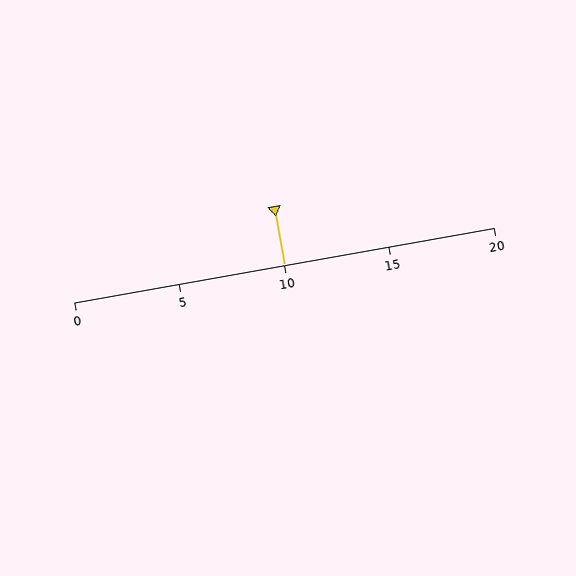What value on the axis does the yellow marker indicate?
The marker indicates approximately 10.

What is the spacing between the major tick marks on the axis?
The major ticks are spaced 5 apart.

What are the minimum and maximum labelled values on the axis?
The axis runs from 0 to 20.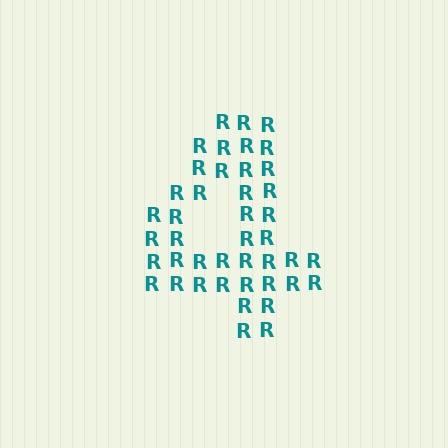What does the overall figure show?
The overall figure shows the digit 4.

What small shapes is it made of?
It is made of small letter R's.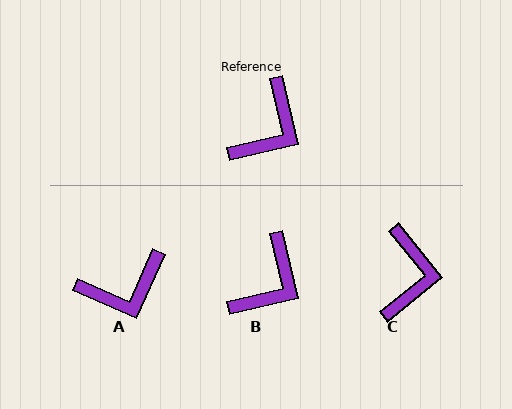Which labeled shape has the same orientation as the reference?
B.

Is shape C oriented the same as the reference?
No, it is off by about 26 degrees.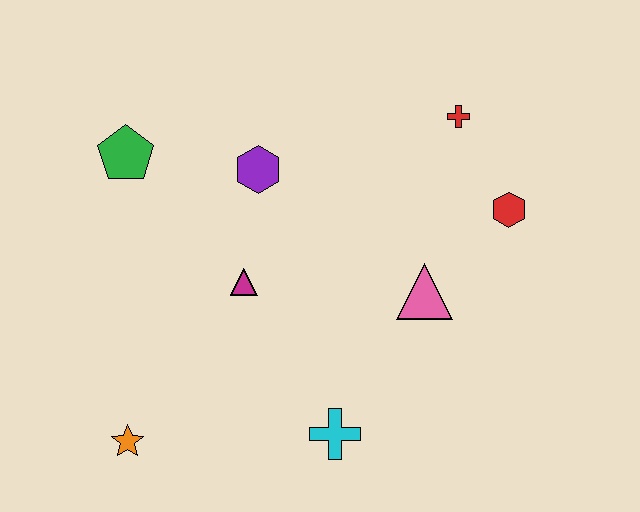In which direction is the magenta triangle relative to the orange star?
The magenta triangle is above the orange star.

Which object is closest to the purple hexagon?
The magenta triangle is closest to the purple hexagon.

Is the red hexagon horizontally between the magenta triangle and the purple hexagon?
No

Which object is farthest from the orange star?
The red cross is farthest from the orange star.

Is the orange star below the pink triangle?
Yes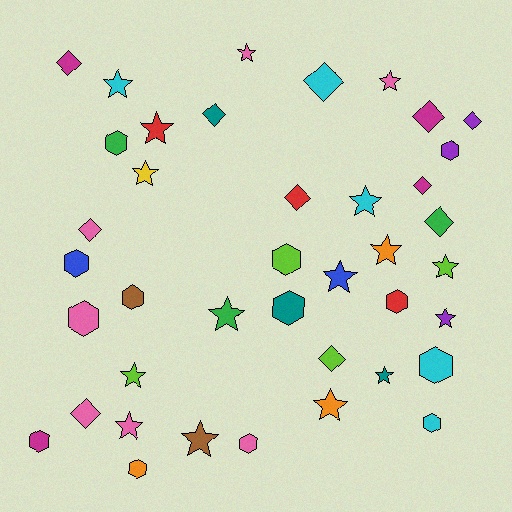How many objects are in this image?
There are 40 objects.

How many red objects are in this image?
There are 3 red objects.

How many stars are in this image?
There are 16 stars.